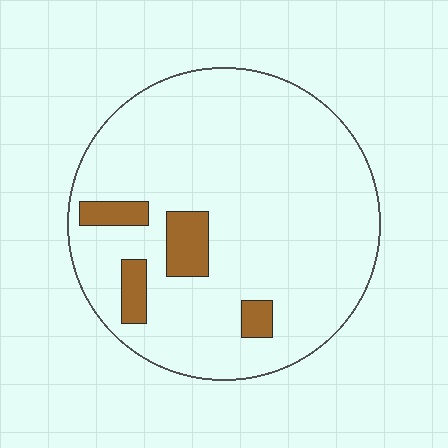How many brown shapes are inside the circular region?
4.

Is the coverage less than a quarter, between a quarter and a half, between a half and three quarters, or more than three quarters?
Less than a quarter.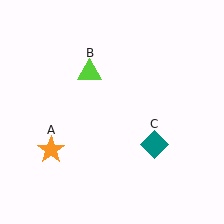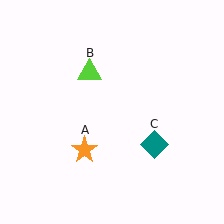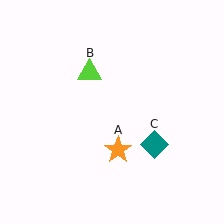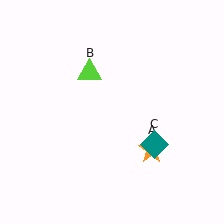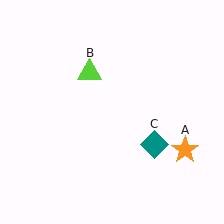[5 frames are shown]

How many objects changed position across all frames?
1 object changed position: orange star (object A).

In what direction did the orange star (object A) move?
The orange star (object A) moved right.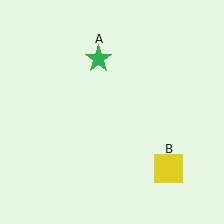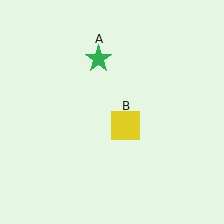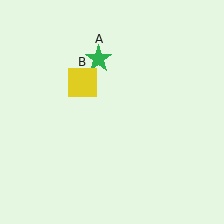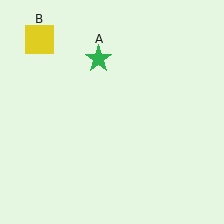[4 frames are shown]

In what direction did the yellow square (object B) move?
The yellow square (object B) moved up and to the left.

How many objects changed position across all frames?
1 object changed position: yellow square (object B).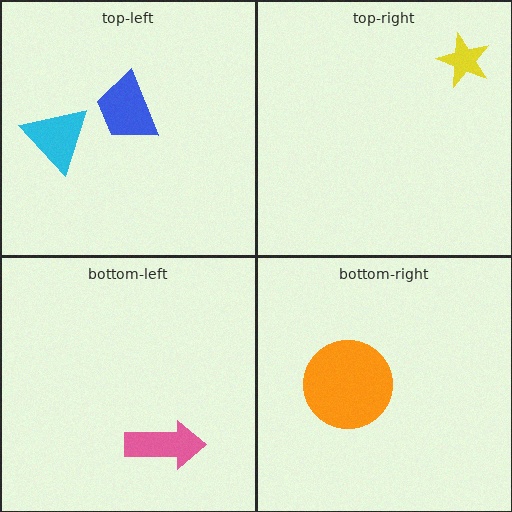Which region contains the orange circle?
The bottom-right region.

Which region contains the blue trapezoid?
The top-left region.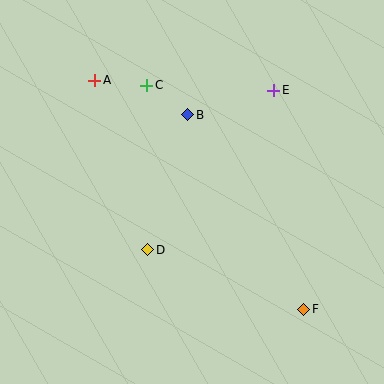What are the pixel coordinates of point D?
Point D is at (148, 250).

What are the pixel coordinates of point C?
Point C is at (147, 85).